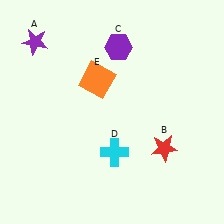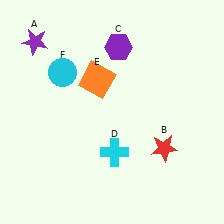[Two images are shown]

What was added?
A cyan circle (F) was added in Image 2.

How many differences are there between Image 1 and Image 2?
There is 1 difference between the two images.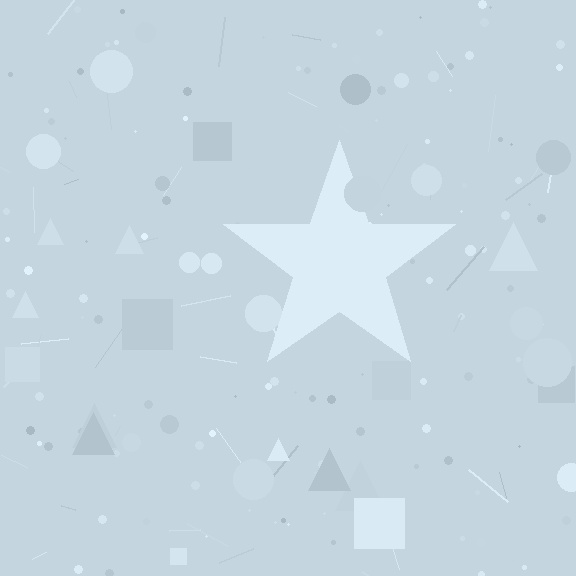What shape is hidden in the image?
A star is hidden in the image.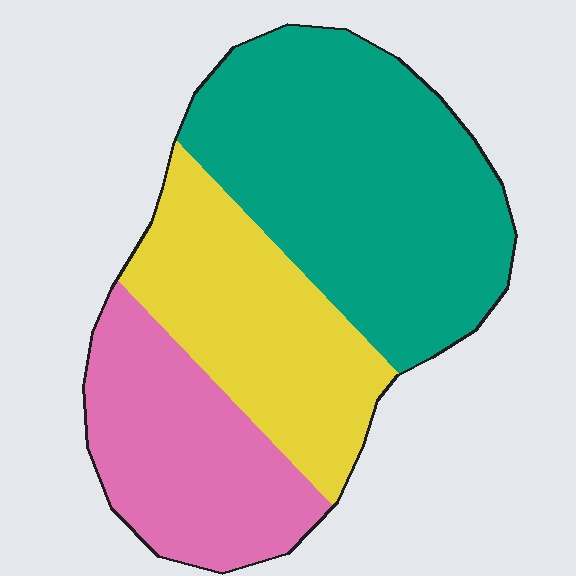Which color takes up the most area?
Teal, at roughly 45%.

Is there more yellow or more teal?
Teal.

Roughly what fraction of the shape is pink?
Pink covers 26% of the shape.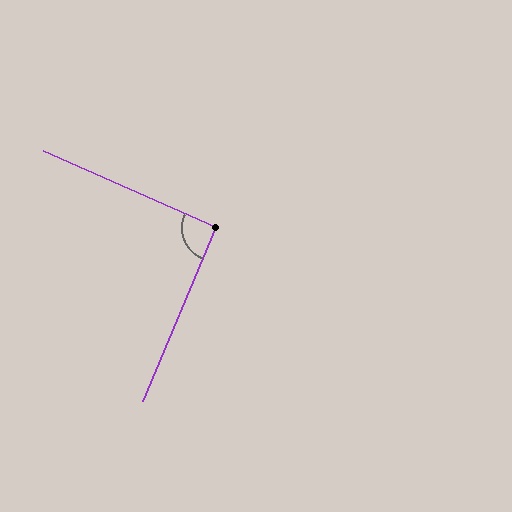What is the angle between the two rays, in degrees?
Approximately 91 degrees.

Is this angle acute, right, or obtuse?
It is approximately a right angle.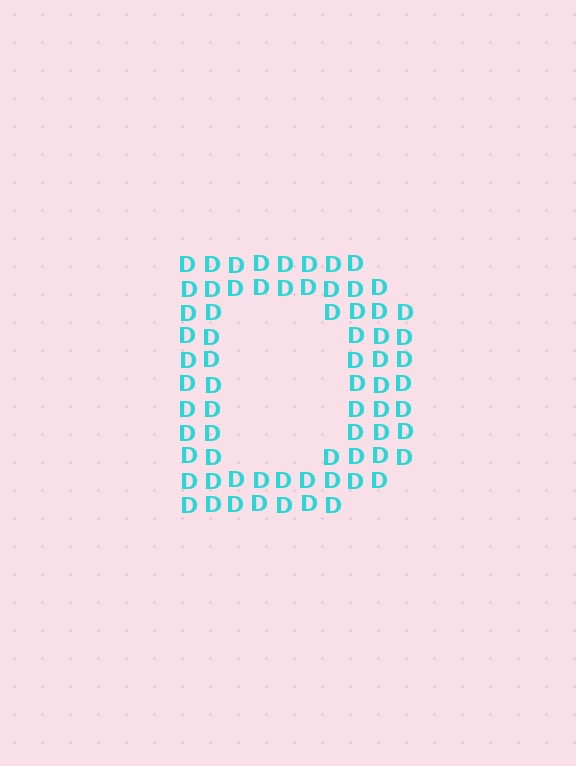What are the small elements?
The small elements are letter D's.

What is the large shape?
The large shape is the letter D.